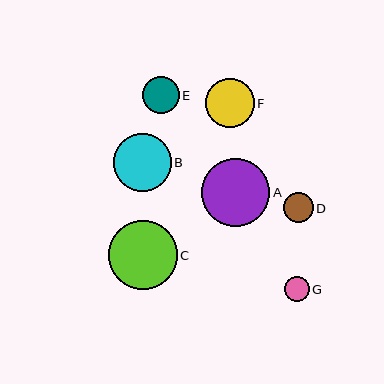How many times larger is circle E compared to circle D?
Circle E is approximately 1.2 times the size of circle D.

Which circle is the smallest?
Circle G is the smallest with a size of approximately 25 pixels.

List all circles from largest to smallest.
From largest to smallest: C, A, B, F, E, D, G.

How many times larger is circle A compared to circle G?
Circle A is approximately 2.7 times the size of circle G.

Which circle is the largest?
Circle C is the largest with a size of approximately 69 pixels.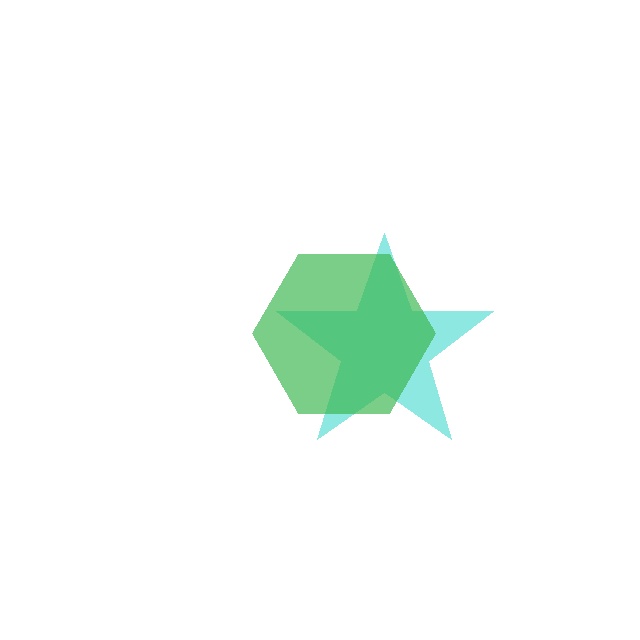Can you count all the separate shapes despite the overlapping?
Yes, there are 2 separate shapes.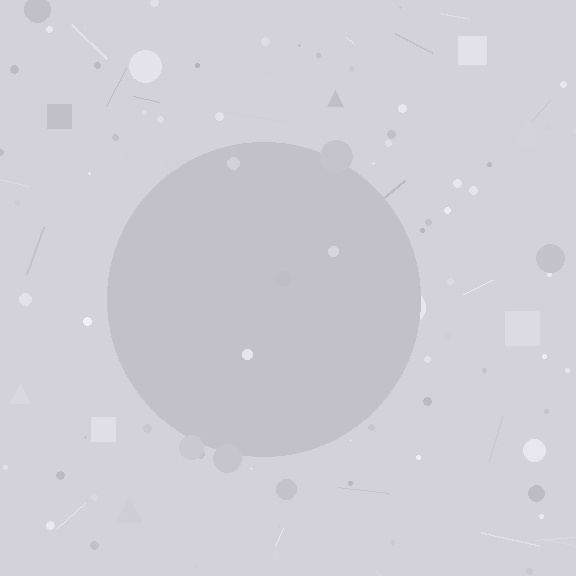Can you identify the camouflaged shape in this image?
The camouflaged shape is a circle.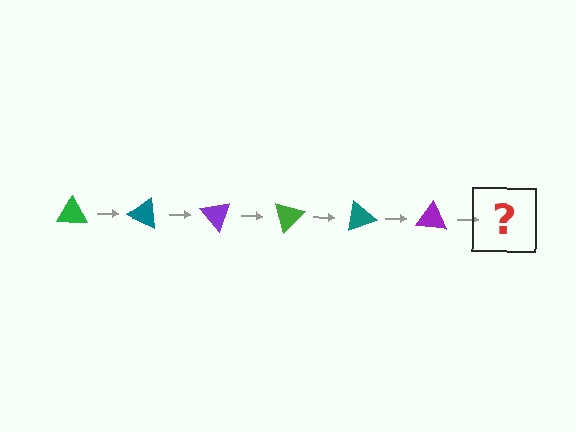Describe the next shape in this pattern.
It should be a green triangle, rotated 150 degrees from the start.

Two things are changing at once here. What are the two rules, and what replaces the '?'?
The two rules are that it rotates 25 degrees each step and the color cycles through green, teal, and purple. The '?' should be a green triangle, rotated 150 degrees from the start.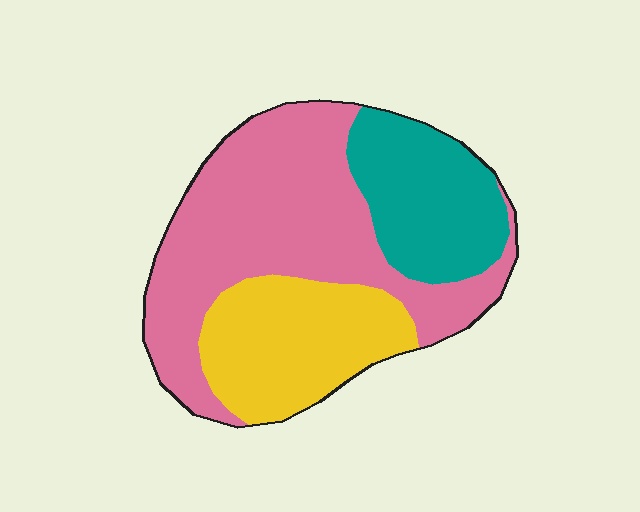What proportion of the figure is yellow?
Yellow takes up between a quarter and a half of the figure.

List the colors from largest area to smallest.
From largest to smallest: pink, yellow, teal.